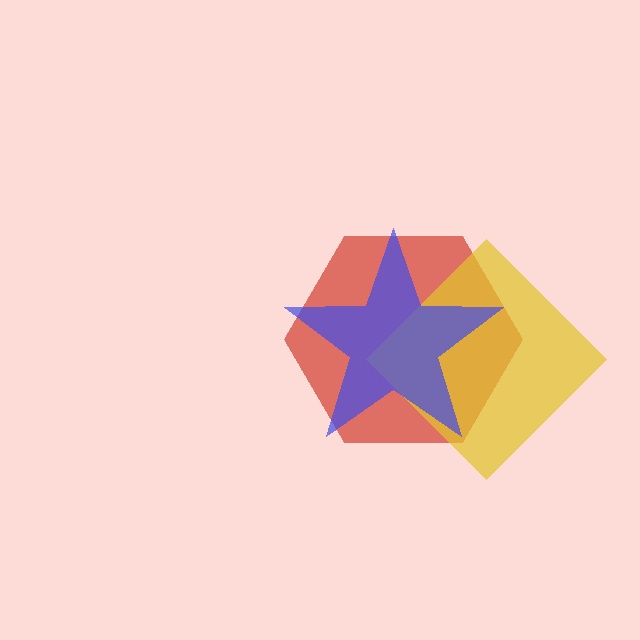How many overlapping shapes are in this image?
There are 3 overlapping shapes in the image.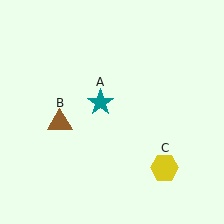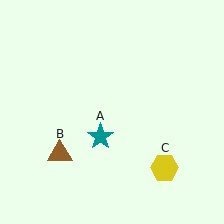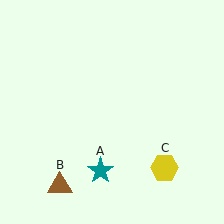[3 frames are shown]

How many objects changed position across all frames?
2 objects changed position: teal star (object A), brown triangle (object B).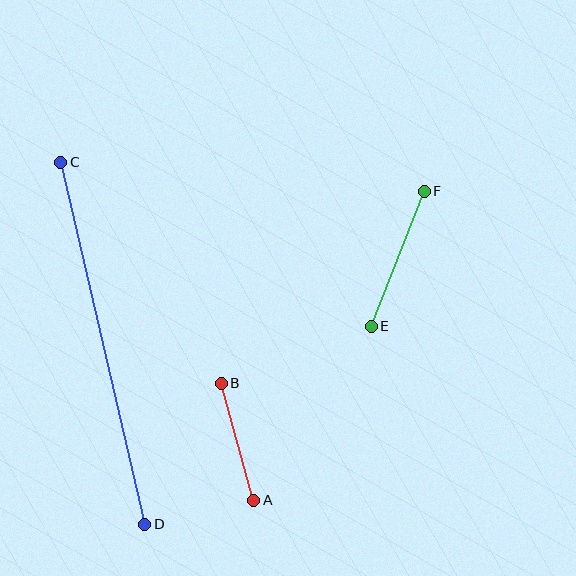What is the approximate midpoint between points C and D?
The midpoint is at approximately (103, 343) pixels.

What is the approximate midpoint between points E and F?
The midpoint is at approximately (398, 259) pixels.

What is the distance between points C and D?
The distance is approximately 372 pixels.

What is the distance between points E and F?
The distance is approximately 145 pixels.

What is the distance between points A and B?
The distance is approximately 121 pixels.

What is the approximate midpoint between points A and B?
The midpoint is at approximately (237, 442) pixels.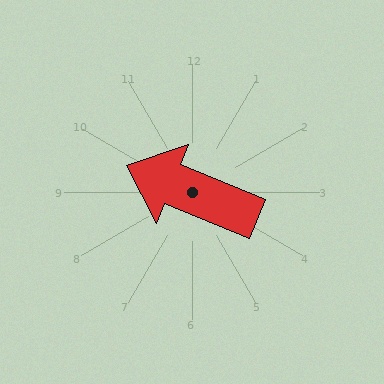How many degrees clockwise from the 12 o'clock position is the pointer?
Approximately 292 degrees.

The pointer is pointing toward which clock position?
Roughly 10 o'clock.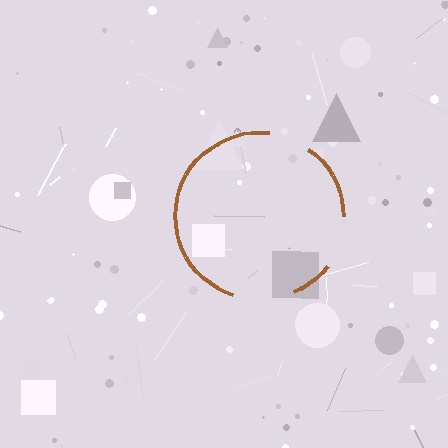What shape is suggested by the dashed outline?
The dashed outline suggests a circle.